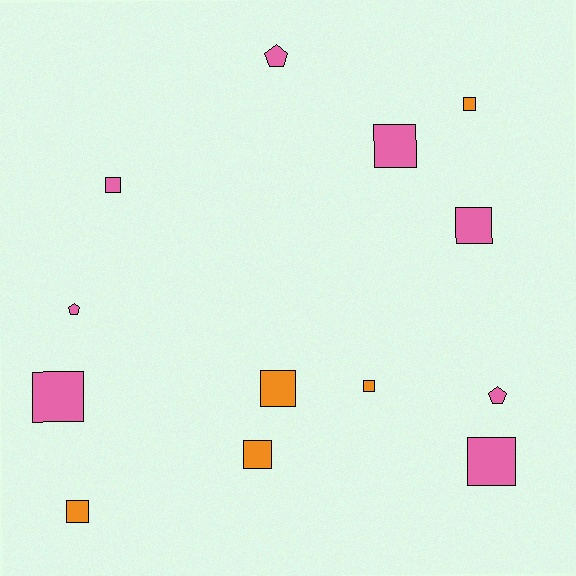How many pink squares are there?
There are 5 pink squares.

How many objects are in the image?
There are 13 objects.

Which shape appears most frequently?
Square, with 10 objects.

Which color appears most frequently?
Pink, with 8 objects.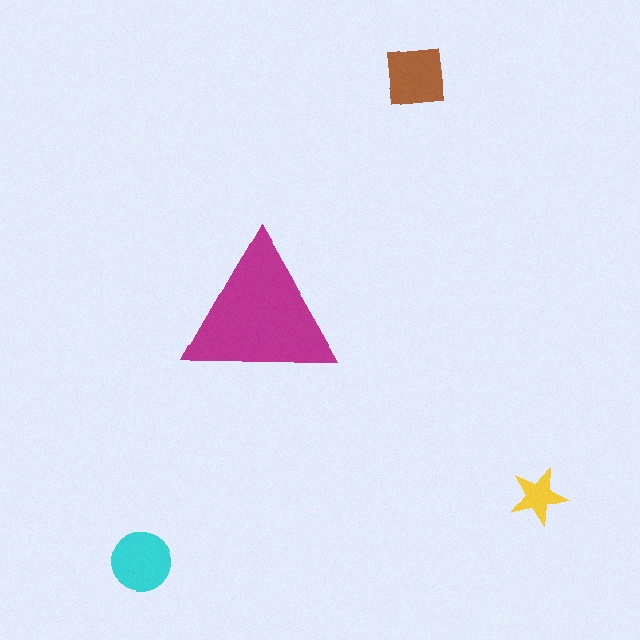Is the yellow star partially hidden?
No, the yellow star is fully visible.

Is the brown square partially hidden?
No, the brown square is fully visible.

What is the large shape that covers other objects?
A magenta triangle.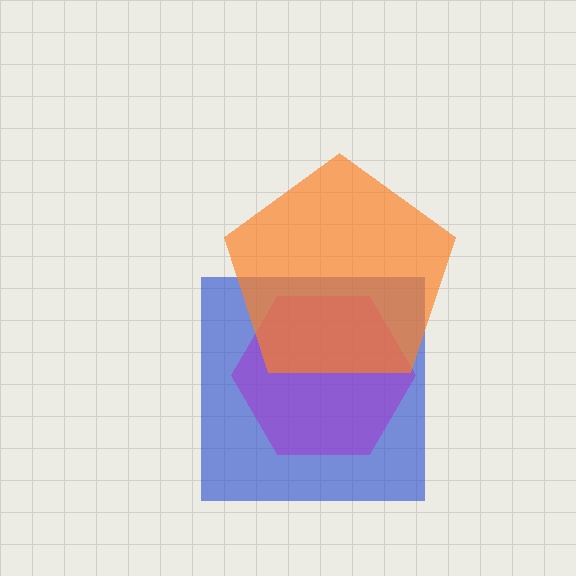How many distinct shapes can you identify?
There are 3 distinct shapes: a blue square, a purple hexagon, an orange pentagon.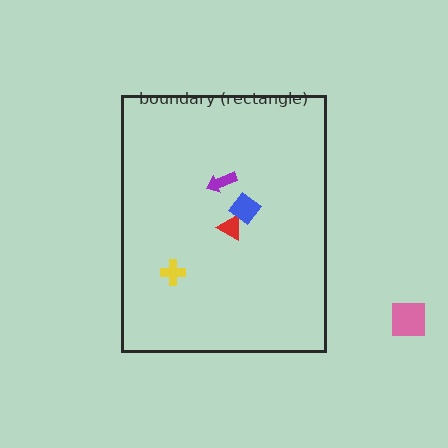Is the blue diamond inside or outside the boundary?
Inside.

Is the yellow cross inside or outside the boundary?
Inside.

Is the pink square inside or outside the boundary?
Outside.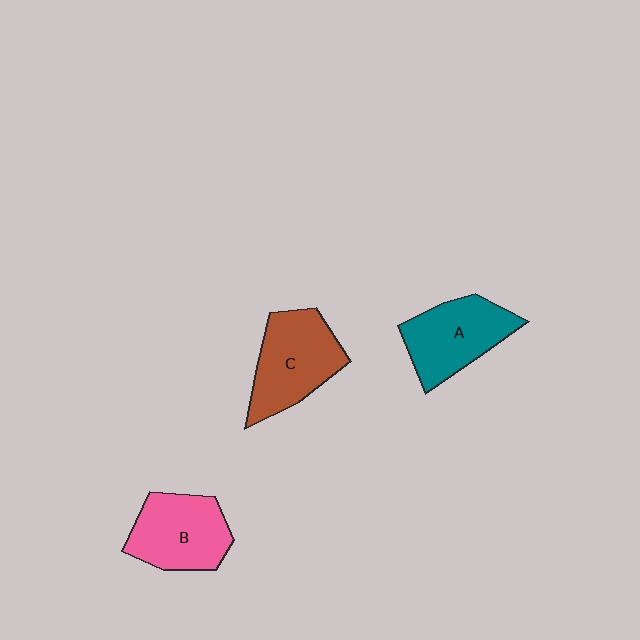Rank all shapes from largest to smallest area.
From largest to smallest: C (brown), A (teal), B (pink).